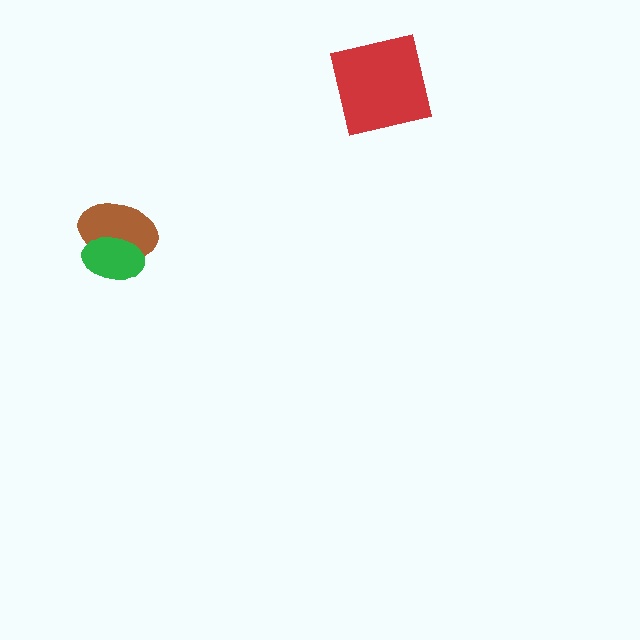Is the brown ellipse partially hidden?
Yes, it is partially covered by another shape.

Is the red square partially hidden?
No, no other shape covers it.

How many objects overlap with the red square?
0 objects overlap with the red square.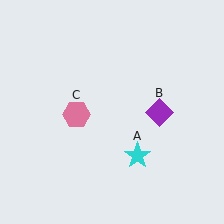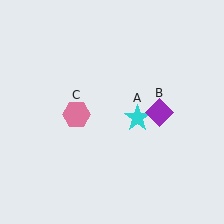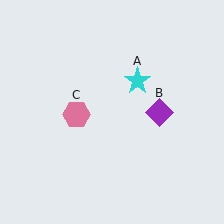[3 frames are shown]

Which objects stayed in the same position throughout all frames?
Purple diamond (object B) and pink hexagon (object C) remained stationary.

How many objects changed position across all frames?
1 object changed position: cyan star (object A).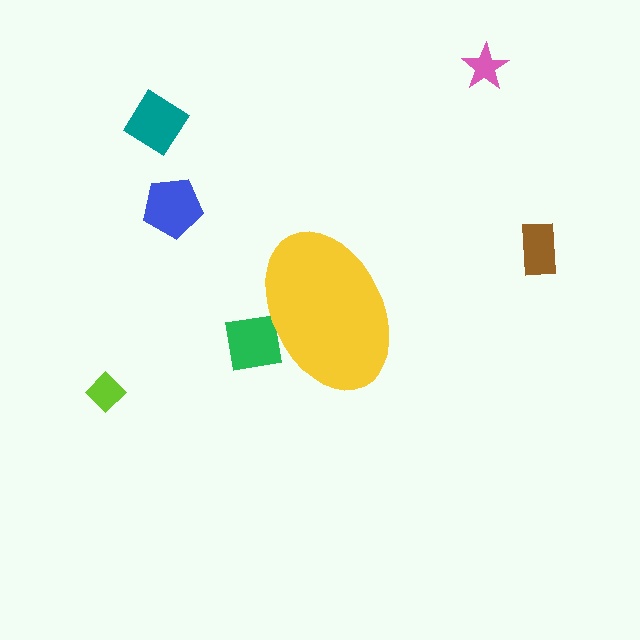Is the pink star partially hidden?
No, the pink star is fully visible.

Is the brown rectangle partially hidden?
No, the brown rectangle is fully visible.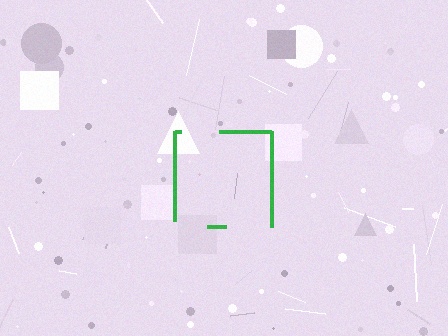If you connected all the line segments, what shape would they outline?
They would outline a square.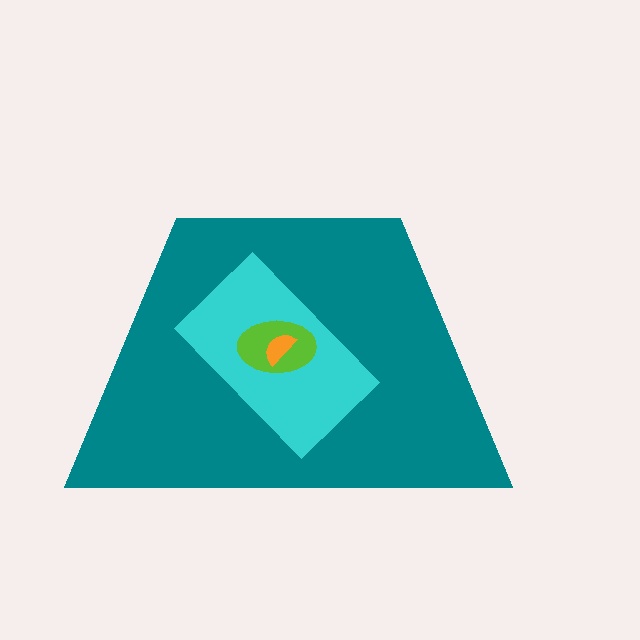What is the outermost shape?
The teal trapezoid.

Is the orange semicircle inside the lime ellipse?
Yes.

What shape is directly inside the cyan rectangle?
The lime ellipse.